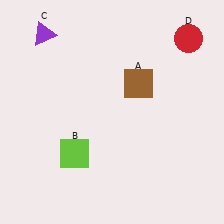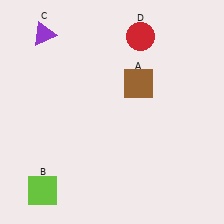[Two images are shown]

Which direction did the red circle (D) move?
The red circle (D) moved left.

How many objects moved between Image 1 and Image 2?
2 objects moved between the two images.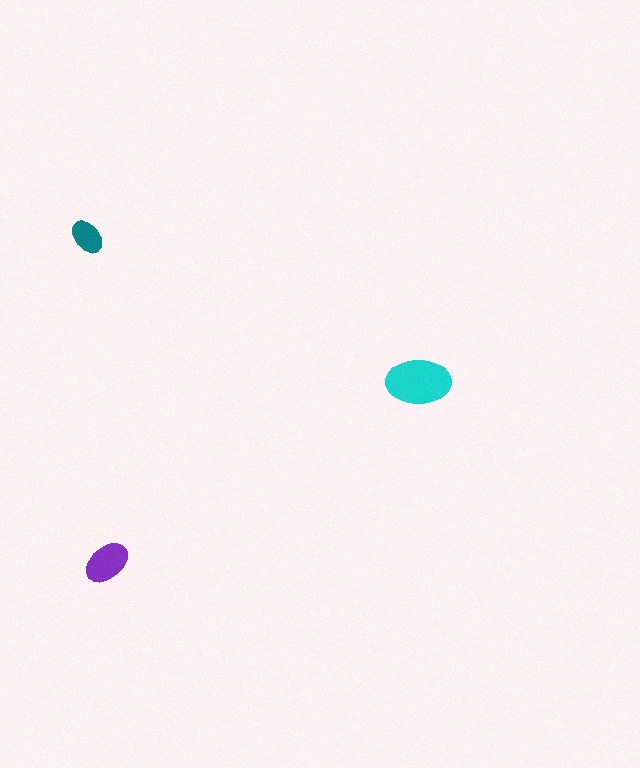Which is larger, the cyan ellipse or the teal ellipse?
The cyan one.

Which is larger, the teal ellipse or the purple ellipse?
The purple one.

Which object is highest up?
The teal ellipse is topmost.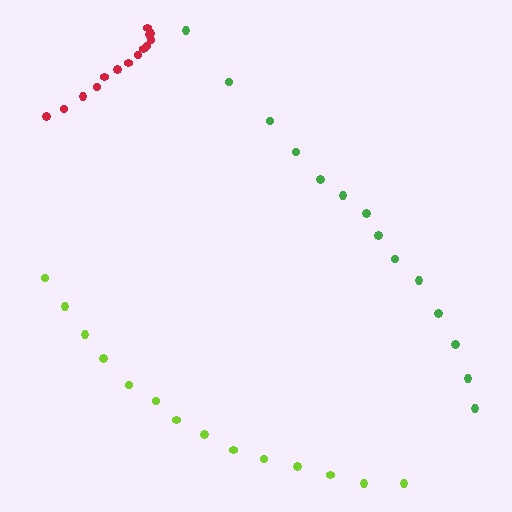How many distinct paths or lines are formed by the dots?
There are 3 distinct paths.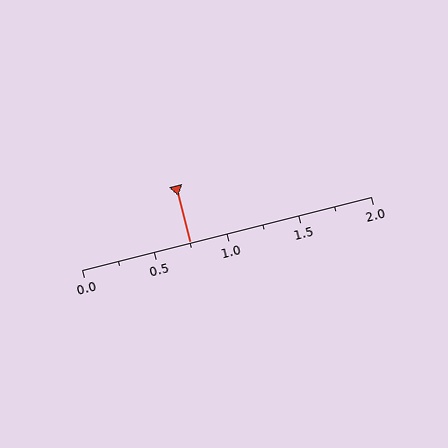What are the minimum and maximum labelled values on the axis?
The axis runs from 0.0 to 2.0.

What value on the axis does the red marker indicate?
The marker indicates approximately 0.75.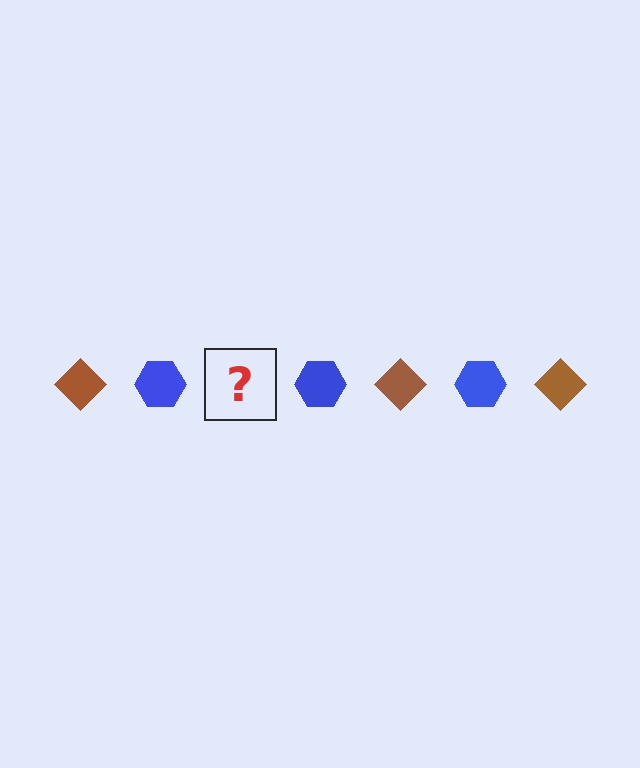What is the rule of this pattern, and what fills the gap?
The rule is that the pattern alternates between brown diamond and blue hexagon. The gap should be filled with a brown diamond.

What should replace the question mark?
The question mark should be replaced with a brown diamond.